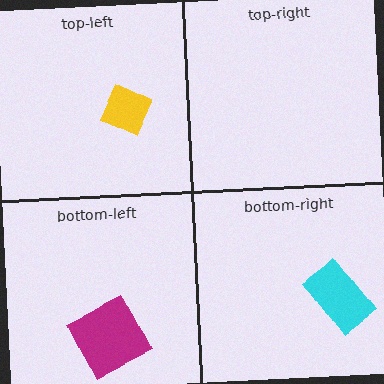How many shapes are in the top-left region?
1.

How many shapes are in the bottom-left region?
1.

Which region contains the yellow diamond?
The top-left region.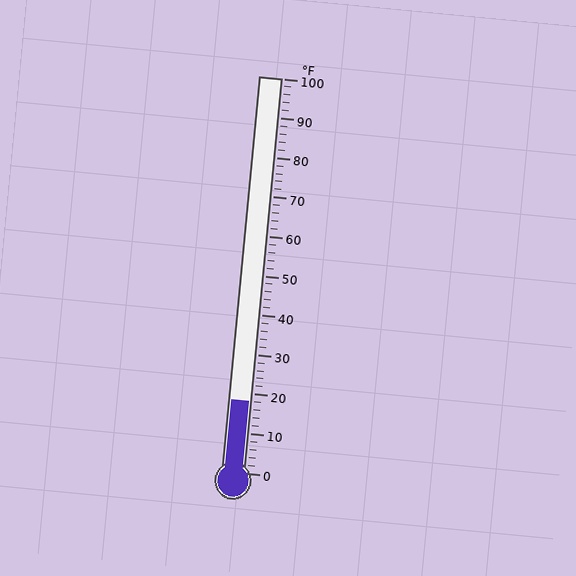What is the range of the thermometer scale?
The thermometer scale ranges from 0°F to 100°F.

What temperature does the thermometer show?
The thermometer shows approximately 18°F.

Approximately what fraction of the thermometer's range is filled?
The thermometer is filled to approximately 20% of its range.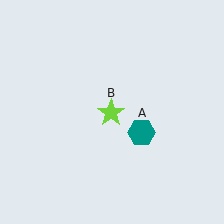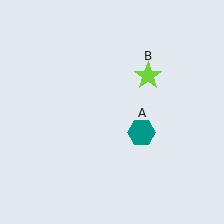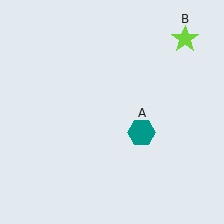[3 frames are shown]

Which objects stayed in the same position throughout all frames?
Teal hexagon (object A) remained stationary.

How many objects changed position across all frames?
1 object changed position: lime star (object B).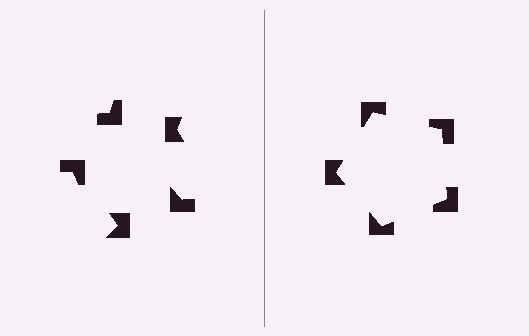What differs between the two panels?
The notched squares are positioned identically on both sides; only the wedge orientations differ. On the right they align to a pentagon; on the left they are misaligned.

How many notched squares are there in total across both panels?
10 — 5 on each side.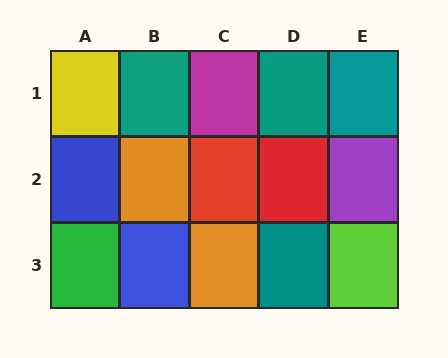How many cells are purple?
1 cell is purple.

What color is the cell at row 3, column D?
Teal.